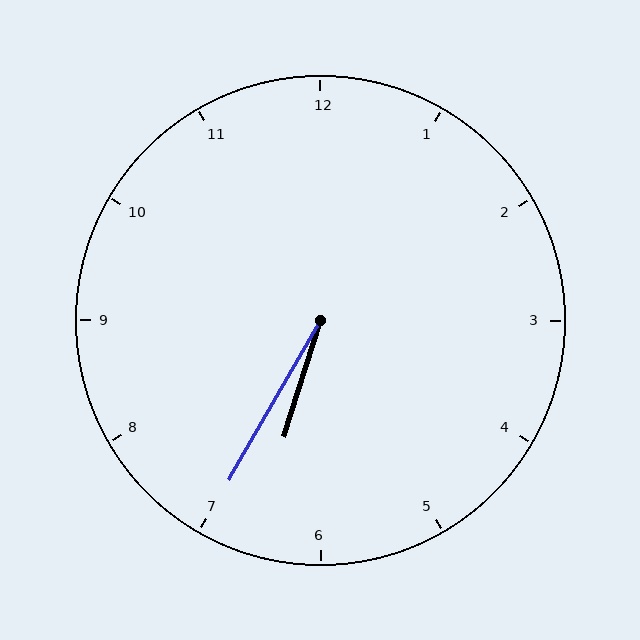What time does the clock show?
6:35.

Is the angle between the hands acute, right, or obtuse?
It is acute.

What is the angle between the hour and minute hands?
Approximately 12 degrees.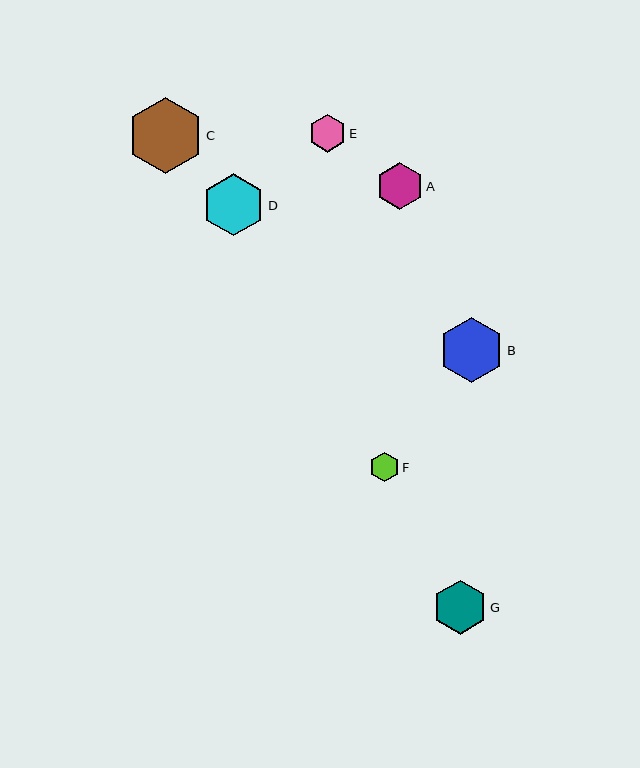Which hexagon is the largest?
Hexagon C is the largest with a size of approximately 76 pixels.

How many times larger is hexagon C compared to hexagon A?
Hexagon C is approximately 1.6 times the size of hexagon A.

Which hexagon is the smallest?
Hexagon F is the smallest with a size of approximately 30 pixels.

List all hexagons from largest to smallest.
From largest to smallest: C, B, D, G, A, E, F.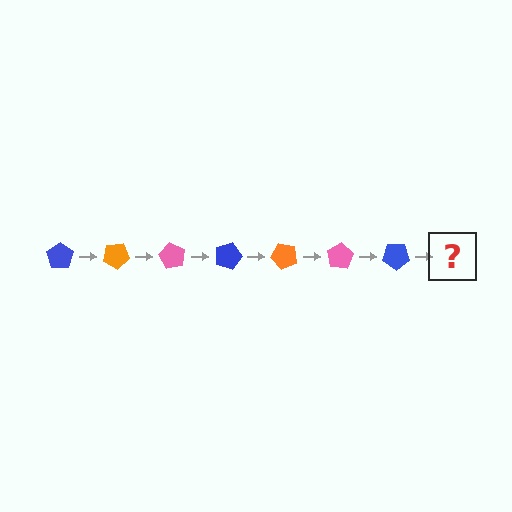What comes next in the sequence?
The next element should be an orange pentagon, rotated 210 degrees from the start.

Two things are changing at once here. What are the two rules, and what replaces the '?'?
The two rules are that it rotates 30 degrees each step and the color cycles through blue, orange, and pink. The '?' should be an orange pentagon, rotated 210 degrees from the start.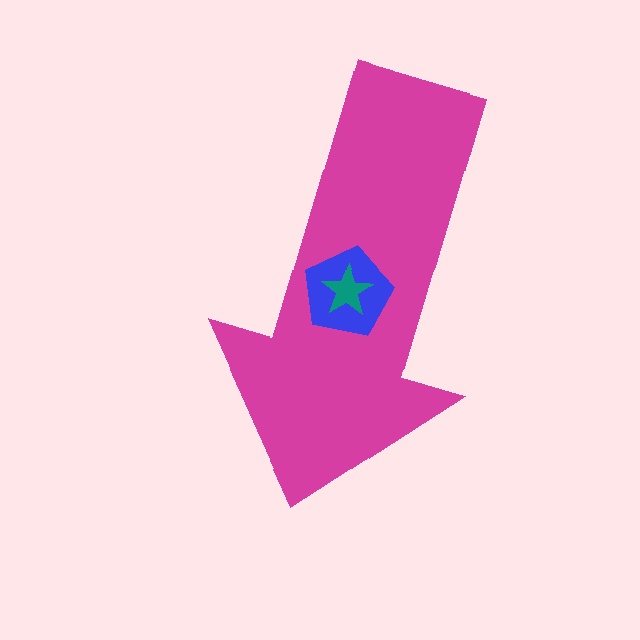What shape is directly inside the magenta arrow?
The blue pentagon.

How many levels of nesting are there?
3.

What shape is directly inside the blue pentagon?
The teal star.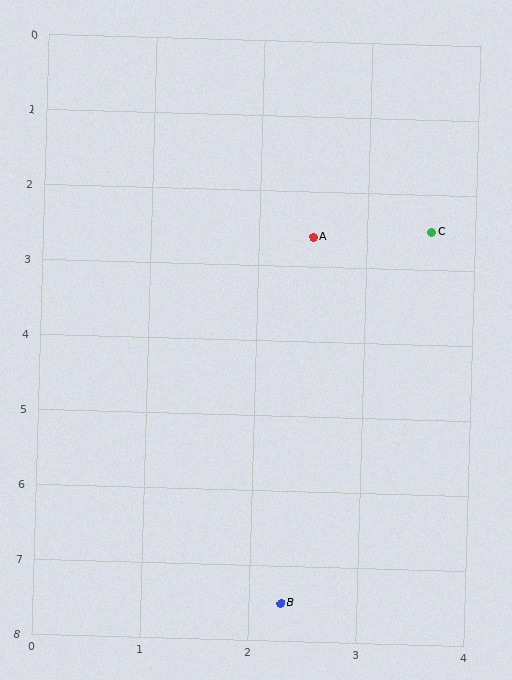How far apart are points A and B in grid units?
Points A and B are about 4.9 grid units apart.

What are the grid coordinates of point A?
Point A is at approximately (2.5, 2.6).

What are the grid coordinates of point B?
Point B is at approximately (2.3, 7.5).